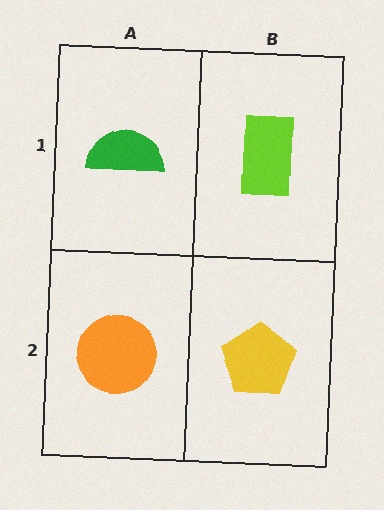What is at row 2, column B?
A yellow pentagon.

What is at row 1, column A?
A green semicircle.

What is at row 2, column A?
An orange circle.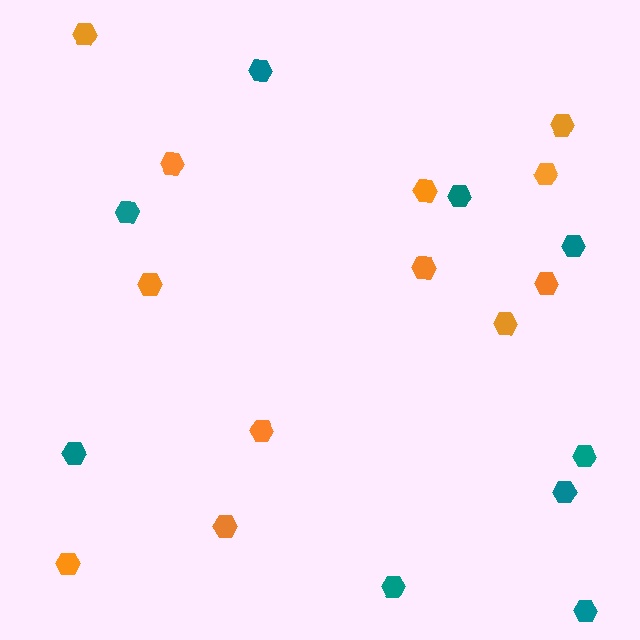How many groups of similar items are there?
There are 2 groups: one group of orange hexagons (12) and one group of teal hexagons (9).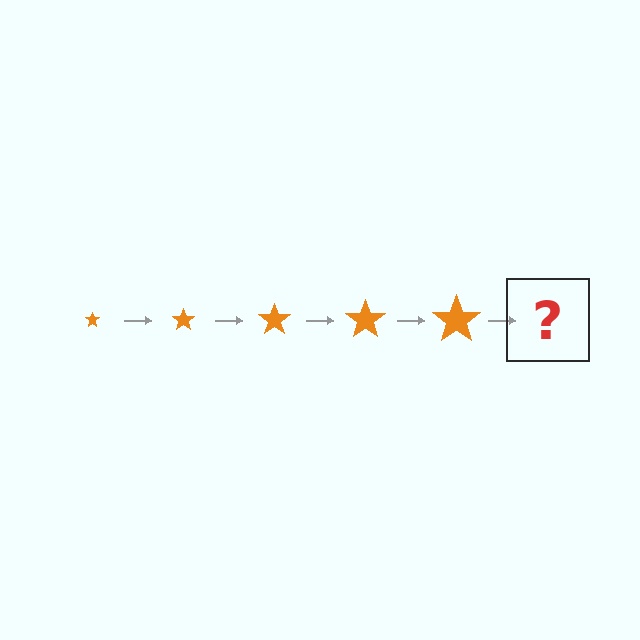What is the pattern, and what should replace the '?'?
The pattern is that the star gets progressively larger each step. The '?' should be an orange star, larger than the previous one.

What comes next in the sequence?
The next element should be an orange star, larger than the previous one.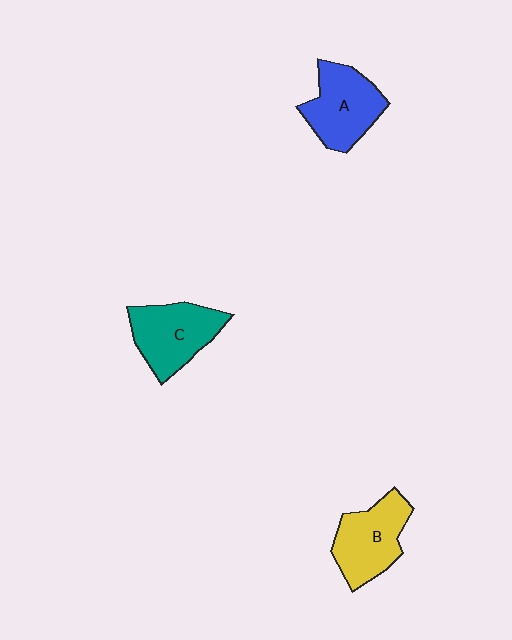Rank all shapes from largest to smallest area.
From largest to smallest: C (teal), A (blue), B (yellow).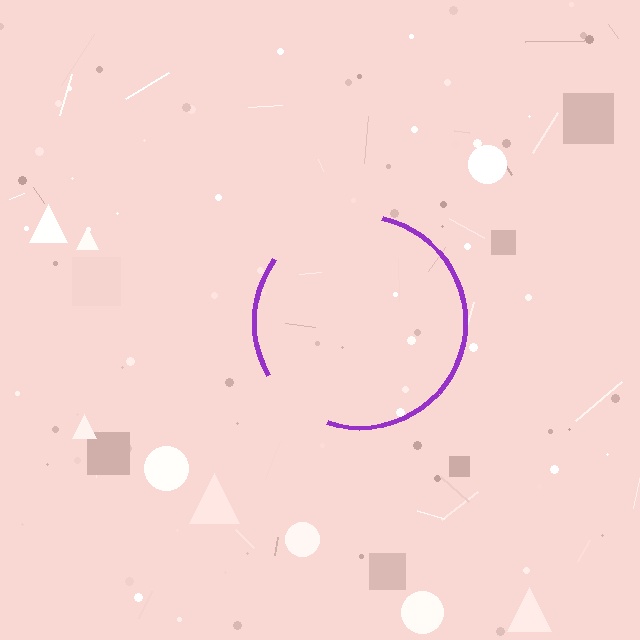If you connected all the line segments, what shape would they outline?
They would outline a circle.